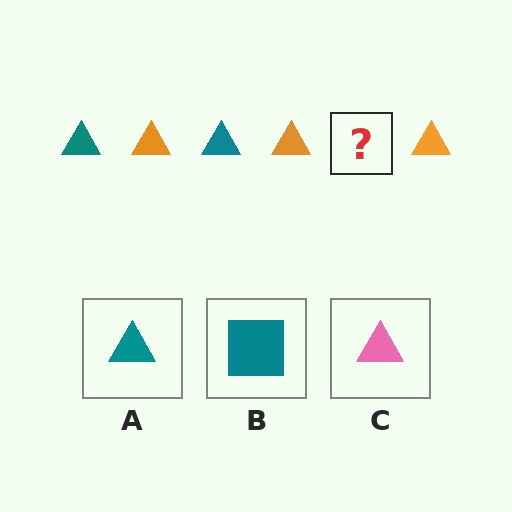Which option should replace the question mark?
Option A.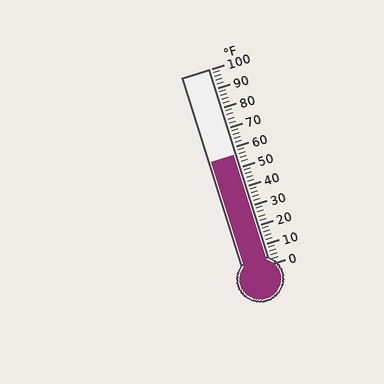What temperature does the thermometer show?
The thermometer shows approximately 56°F.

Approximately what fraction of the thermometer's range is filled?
The thermometer is filled to approximately 55% of its range.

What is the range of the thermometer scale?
The thermometer scale ranges from 0°F to 100°F.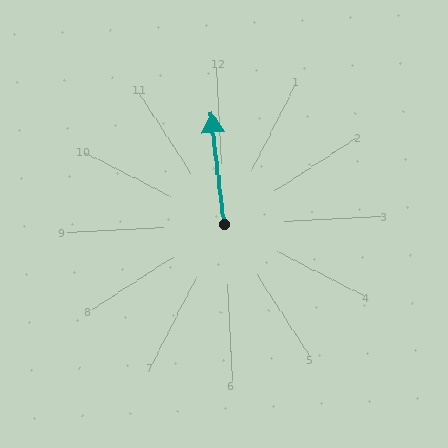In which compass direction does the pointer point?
North.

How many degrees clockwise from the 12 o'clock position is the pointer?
Approximately 356 degrees.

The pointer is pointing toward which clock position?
Roughly 12 o'clock.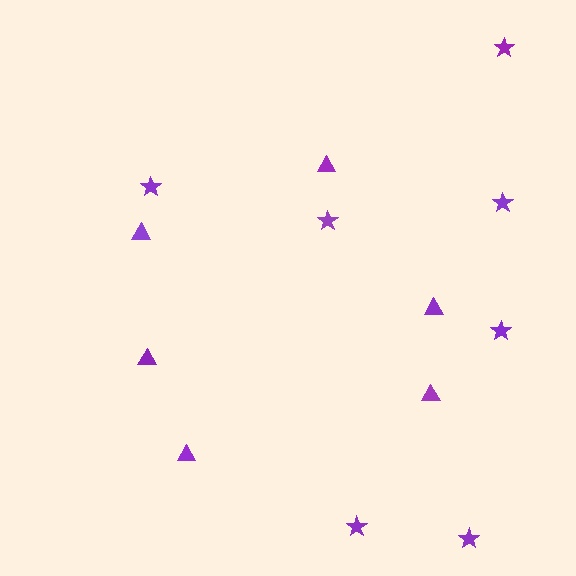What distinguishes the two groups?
There are 2 groups: one group of stars (7) and one group of triangles (6).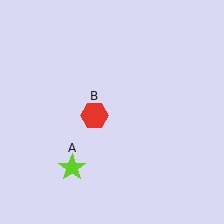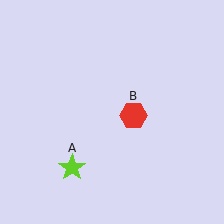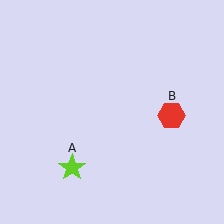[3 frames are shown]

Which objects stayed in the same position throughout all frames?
Lime star (object A) remained stationary.